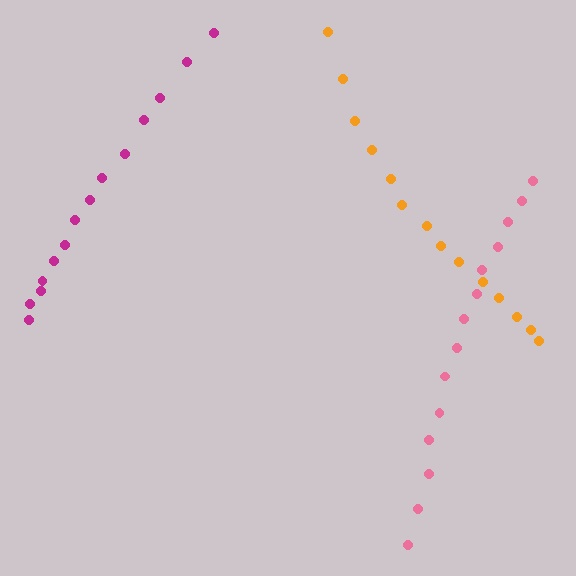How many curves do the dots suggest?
There are 3 distinct paths.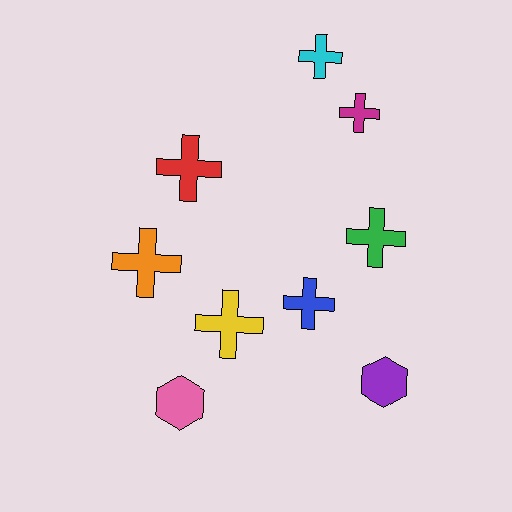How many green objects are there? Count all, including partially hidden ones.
There is 1 green object.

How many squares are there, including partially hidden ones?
There are no squares.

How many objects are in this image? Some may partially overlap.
There are 9 objects.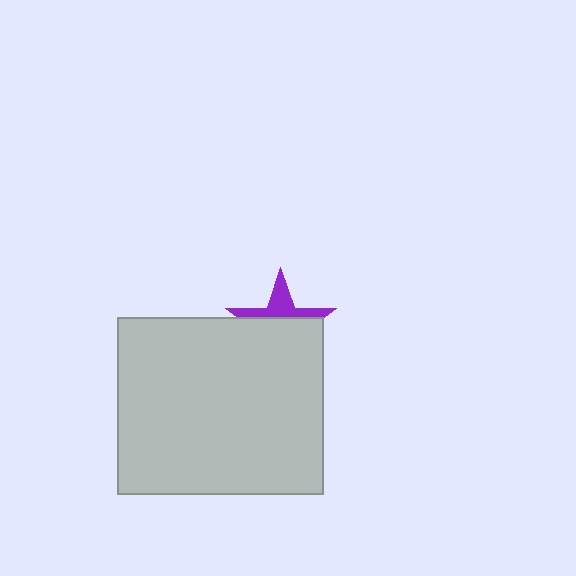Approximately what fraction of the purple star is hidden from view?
Roughly 62% of the purple star is hidden behind the light gray rectangle.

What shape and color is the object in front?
The object in front is a light gray rectangle.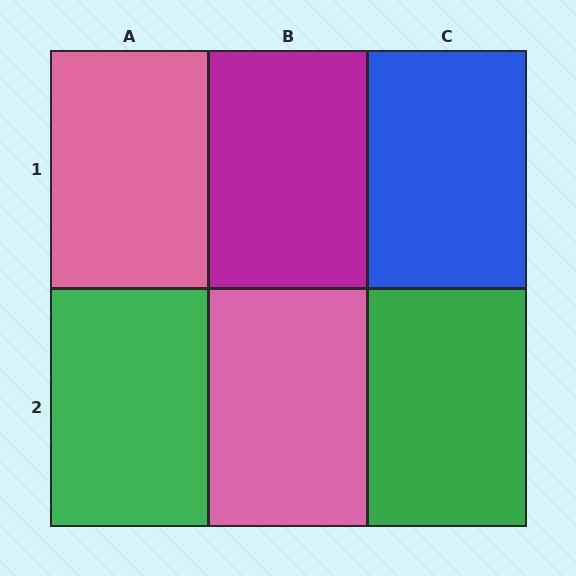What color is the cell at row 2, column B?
Pink.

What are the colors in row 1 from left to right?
Pink, magenta, blue.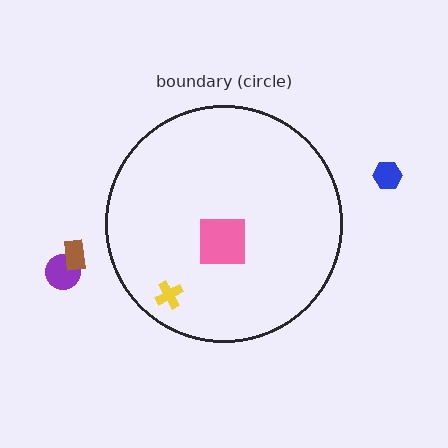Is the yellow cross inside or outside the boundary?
Inside.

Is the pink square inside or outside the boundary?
Inside.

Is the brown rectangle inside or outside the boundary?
Outside.